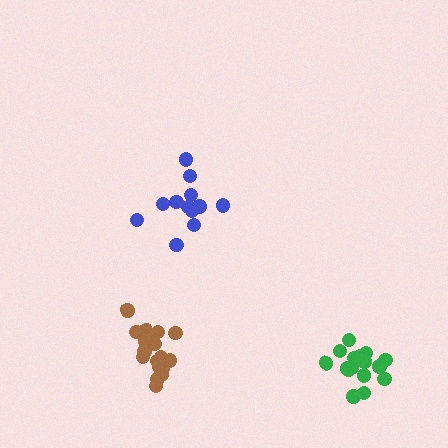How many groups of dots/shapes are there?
There are 3 groups.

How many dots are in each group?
Group 1: 16 dots, Group 2: 13 dots, Group 3: 18 dots (47 total).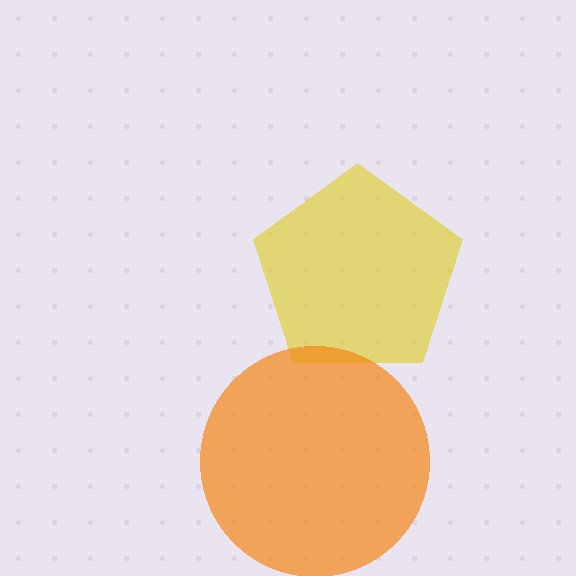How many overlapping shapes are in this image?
There are 2 overlapping shapes in the image.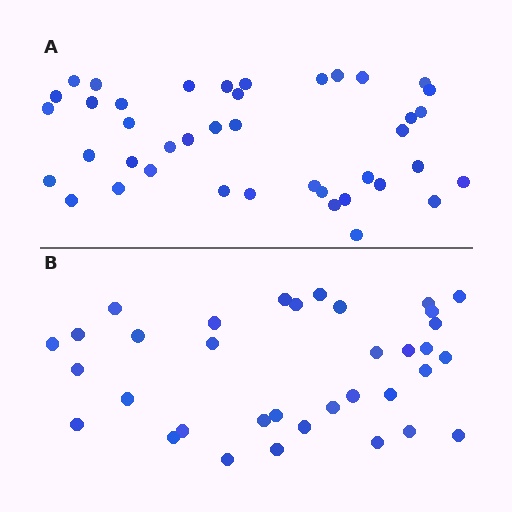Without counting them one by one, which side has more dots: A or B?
Region A (the top region) has more dots.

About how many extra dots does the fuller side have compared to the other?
Region A has about 6 more dots than region B.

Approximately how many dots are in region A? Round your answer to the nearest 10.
About 40 dots. (The exact count is 41, which rounds to 40.)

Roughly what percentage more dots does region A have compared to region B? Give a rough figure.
About 15% more.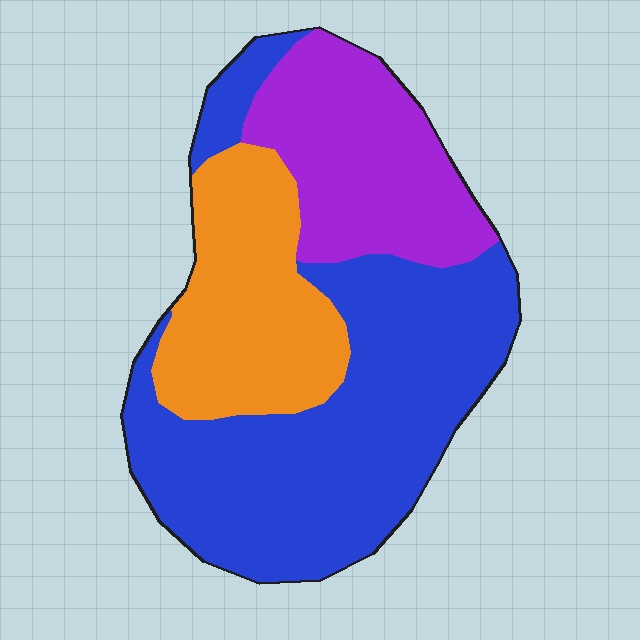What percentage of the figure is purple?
Purple takes up less than a quarter of the figure.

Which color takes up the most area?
Blue, at roughly 50%.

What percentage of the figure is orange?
Orange takes up about one quarter (1/4) of the figure.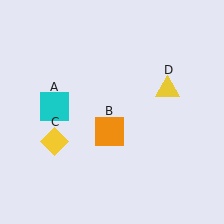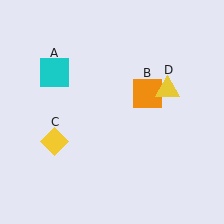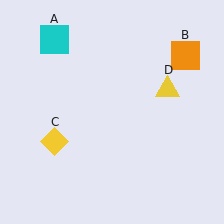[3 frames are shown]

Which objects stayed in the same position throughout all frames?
Yellow diamond (object C) and yellow triangle (object D) remained stationary.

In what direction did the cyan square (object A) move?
The cyan square (object A) moved up.